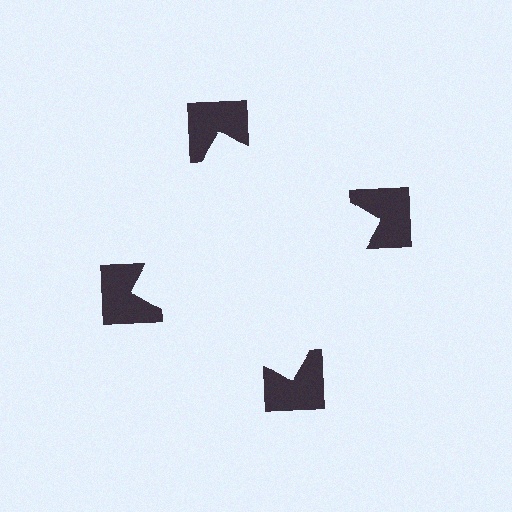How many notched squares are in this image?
There are 4 — one at each vertex of the illusory square.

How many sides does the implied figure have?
4 sides.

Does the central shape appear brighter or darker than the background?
It typically appears slightly brighter than the background, even though no actual brightness change is drawn.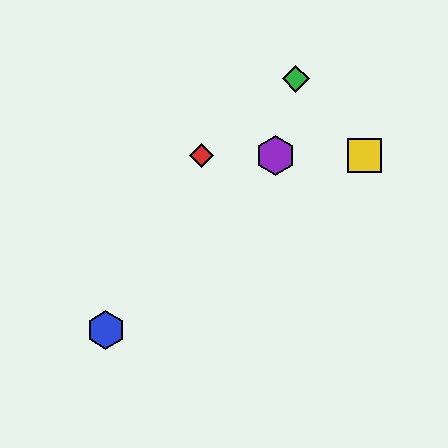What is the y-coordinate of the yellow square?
The yellow square is at y≈156.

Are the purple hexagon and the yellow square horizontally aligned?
Yes, both are at y≈156.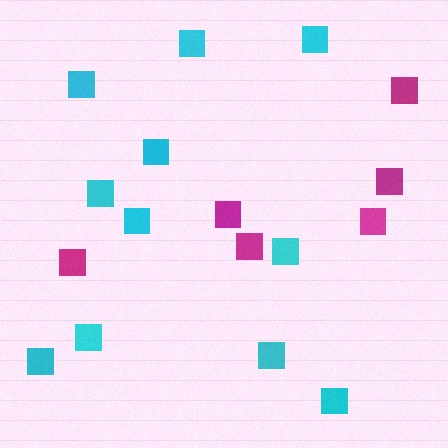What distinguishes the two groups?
There are 2 groups: one group of cyan squares (11) and one group of magenta squares (6).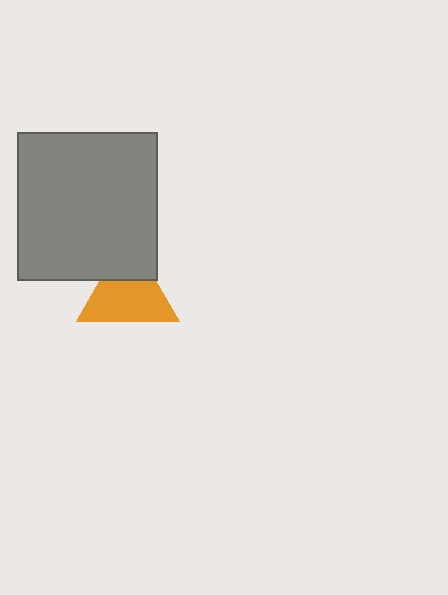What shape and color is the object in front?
The object in front is a gray rectangle.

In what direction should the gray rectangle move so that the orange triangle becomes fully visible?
The gray rectangle should move up. That is the shortest direction to clear the overlap and leave the orange triangle fully visible.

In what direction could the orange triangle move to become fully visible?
The orange triangle could move down. That would shift it out from behind the gray rectangle entirely.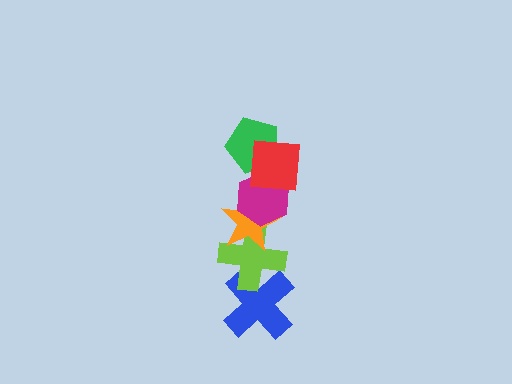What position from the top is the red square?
The red square is 1st from the top.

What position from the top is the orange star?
The orange star is 4th from the top.